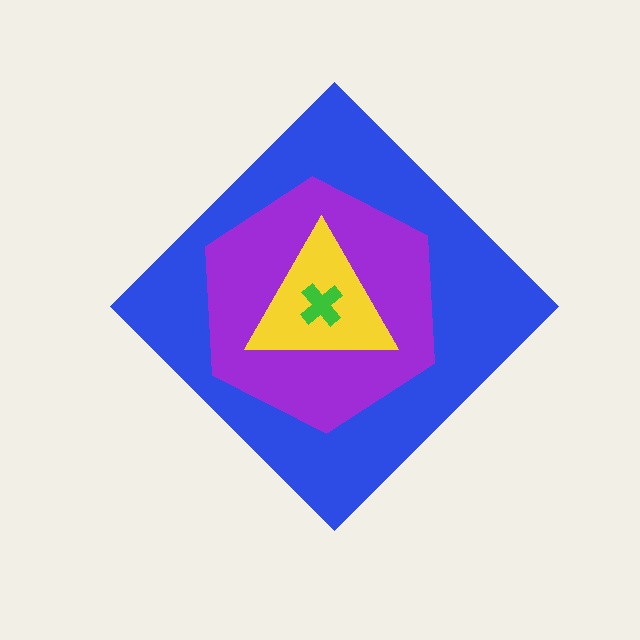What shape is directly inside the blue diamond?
The purple hexagon.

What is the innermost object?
The green cross.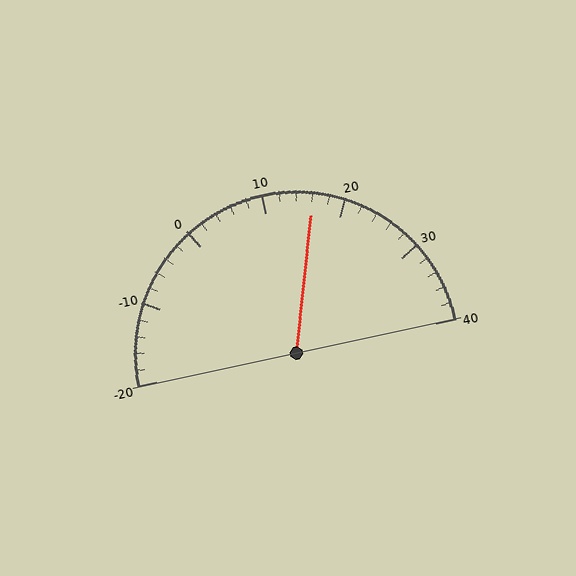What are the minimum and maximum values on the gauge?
The gauge ranges from -20 to 40.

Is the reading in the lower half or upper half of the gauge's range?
The reading is in the upper half of the range (-20 to 40).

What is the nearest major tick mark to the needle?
The nearest major tick mark is 20.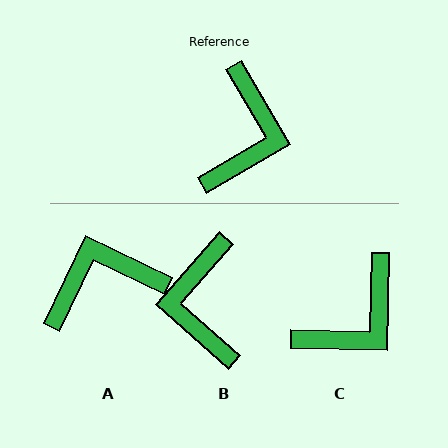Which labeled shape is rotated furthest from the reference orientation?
B, about 162 degrees away.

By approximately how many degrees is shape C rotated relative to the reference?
Approximately 31 degrees clockwise.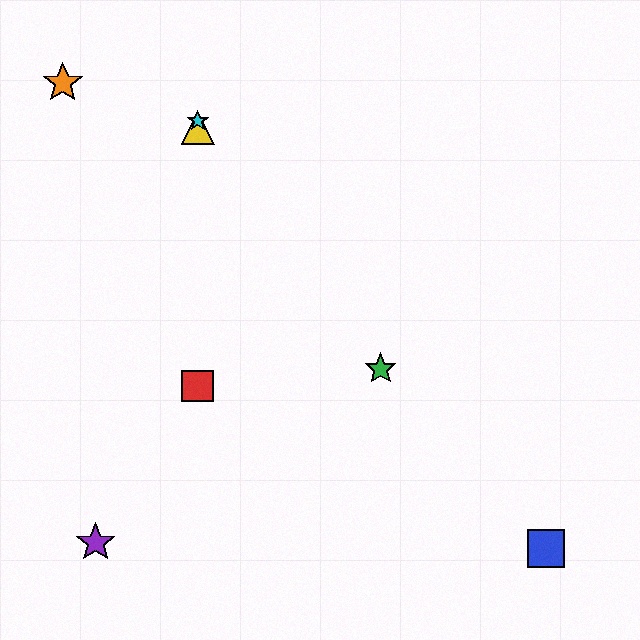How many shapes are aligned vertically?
3 shapes (the red square, the yellow triangle, the cyan star) are aligned vertically.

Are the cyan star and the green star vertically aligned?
No, the cyan star is at x≈198 and the green star is at x≈381.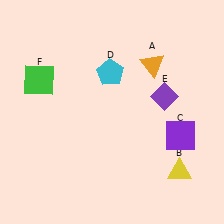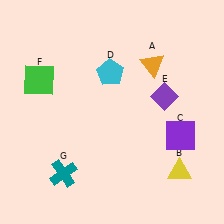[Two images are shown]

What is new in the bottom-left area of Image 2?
A teal cross (G) was added in the bottom-left area of Image 2.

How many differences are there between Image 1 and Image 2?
There is 1 difference between the two images.